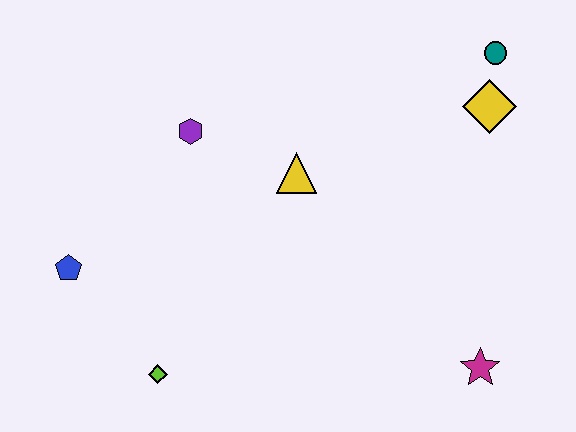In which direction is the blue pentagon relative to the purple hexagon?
The blue pentagon is below the purple hexagon.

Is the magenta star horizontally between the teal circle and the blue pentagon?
Yes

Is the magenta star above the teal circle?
No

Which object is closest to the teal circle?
The yellow diamond is closest to the teal circle.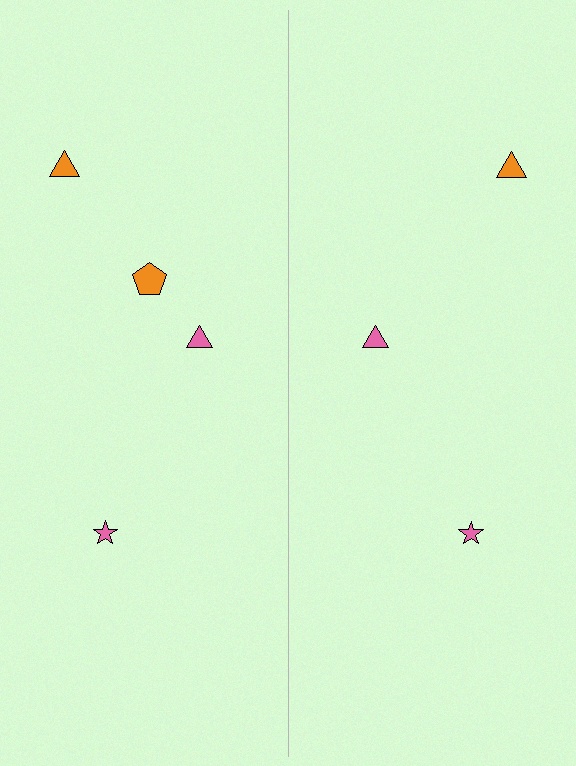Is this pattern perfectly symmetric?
No, the pattern is not perfectly symmetric. A orange pentagon is missing from the right side.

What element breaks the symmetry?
A orange pentagon is missing from the right side.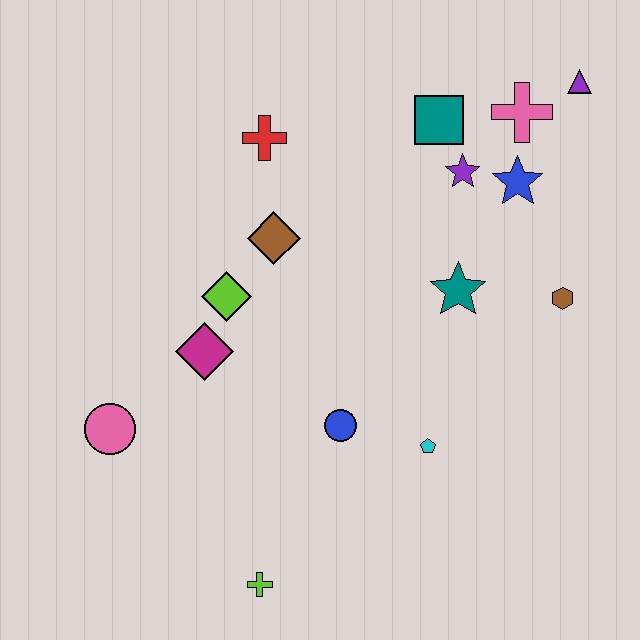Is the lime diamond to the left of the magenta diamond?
No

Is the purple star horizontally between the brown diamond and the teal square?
No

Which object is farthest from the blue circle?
The purple triangle is farthest from the blue circle.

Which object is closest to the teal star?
The brown hexagon is closest to the teal star.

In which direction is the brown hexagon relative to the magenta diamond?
The brown hexagon is to the right of the magenta diamond.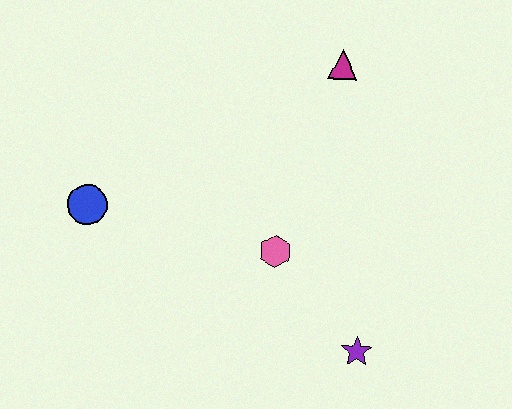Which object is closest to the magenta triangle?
The pink hexagon is closest to the magenta triangle.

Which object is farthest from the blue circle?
The purple star is farthest from the blue circle.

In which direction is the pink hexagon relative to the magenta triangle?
The pink hexagon is below the magenta triangle.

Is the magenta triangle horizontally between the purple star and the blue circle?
Yes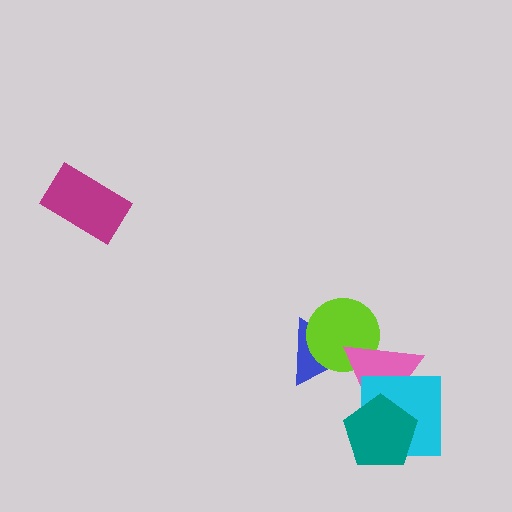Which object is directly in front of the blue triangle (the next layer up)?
The lime circle is directly in front of the blue triangle.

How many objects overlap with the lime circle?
2 objects overlap with the lime circle.